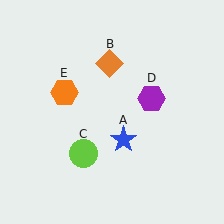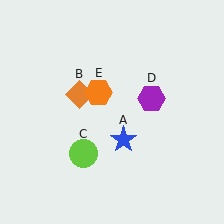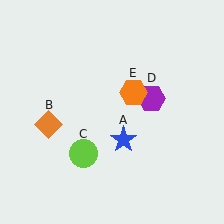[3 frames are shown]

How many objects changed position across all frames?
2 objects changed position: orange diamond (object B), orange hexagon (object E).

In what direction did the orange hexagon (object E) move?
The orange hexagon (object E) moved right.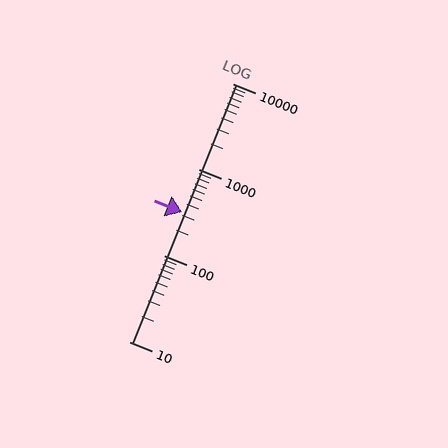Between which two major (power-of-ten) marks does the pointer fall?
The pointer is between 100 and 1000.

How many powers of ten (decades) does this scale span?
The scale spans 3 decades, from 10 to 10000.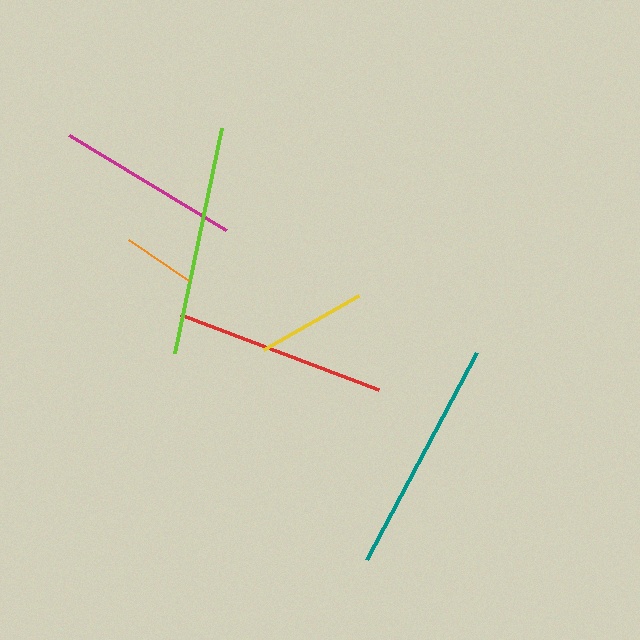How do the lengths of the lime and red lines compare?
The lime and red lines are approximately the same length.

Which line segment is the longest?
The teal line is the longest at approximately 235 pixels.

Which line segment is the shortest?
The orange line is the shortest at approximately 73 pixels.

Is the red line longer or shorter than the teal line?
The teal line is longer than the red line.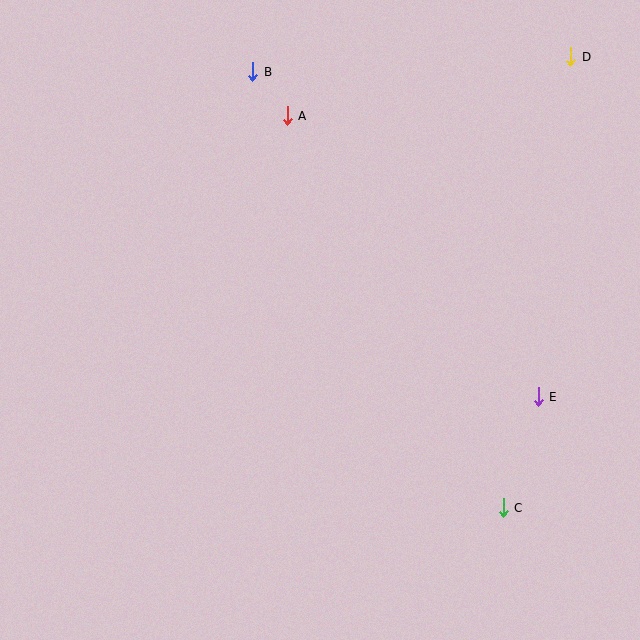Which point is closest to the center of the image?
Point A at (287, 116) is closest to the center.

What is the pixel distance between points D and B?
The distance between D and B is 318 pixels.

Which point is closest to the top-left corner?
Point B is closest to the top-left corner.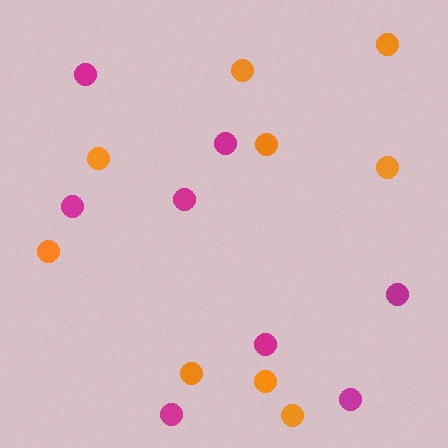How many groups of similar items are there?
There are 2 groups: one group of orange circles (9) and one group of magenta circles (8).